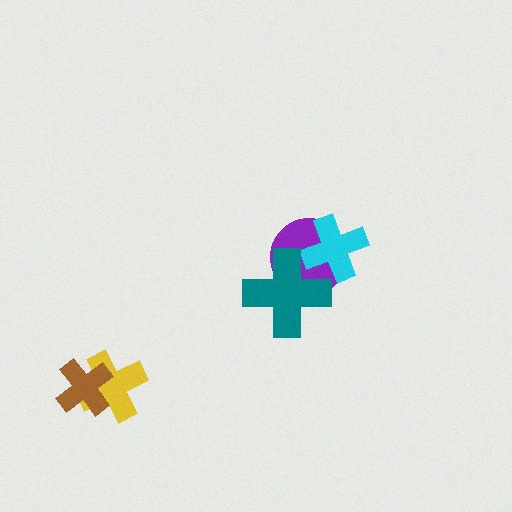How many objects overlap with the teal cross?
2 objects overlap with the teal cross.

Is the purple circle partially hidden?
Yes, it is partially covered by another shape.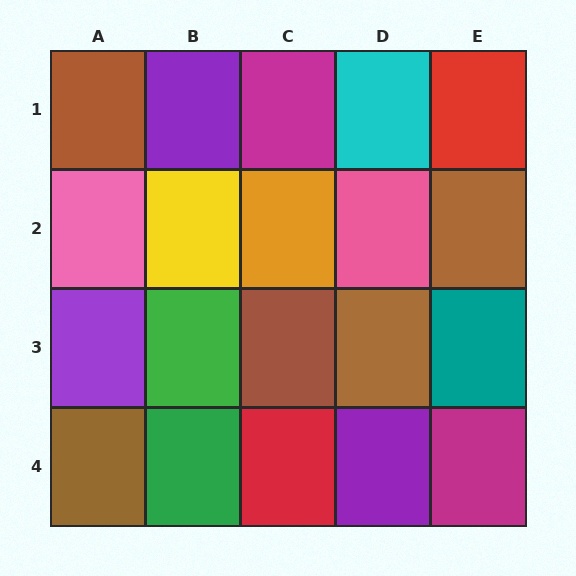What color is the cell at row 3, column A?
Purple.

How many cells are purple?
3 cells are purple.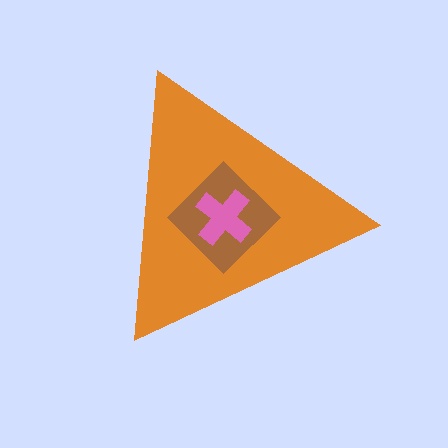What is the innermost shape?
The pink cross.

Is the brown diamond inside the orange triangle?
Yes.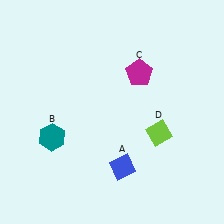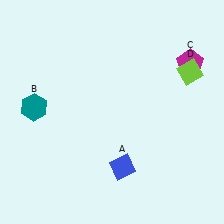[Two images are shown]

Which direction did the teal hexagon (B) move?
The teal hexagon (B) moved up.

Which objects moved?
The objects that moved are: the teal hexagon (B), the magenta pentagon (C), the lime diamond (D).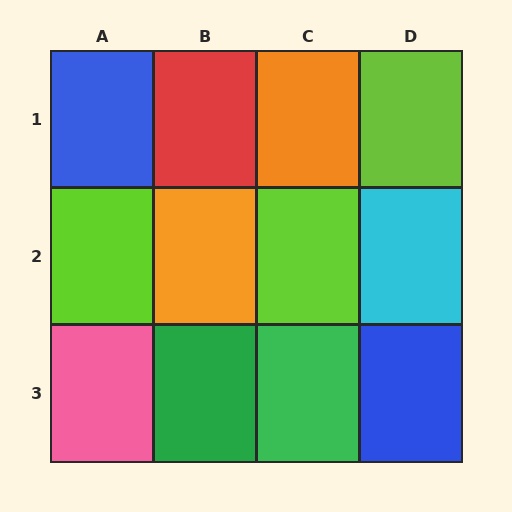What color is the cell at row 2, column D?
Cyan.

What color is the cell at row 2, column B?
Orange.